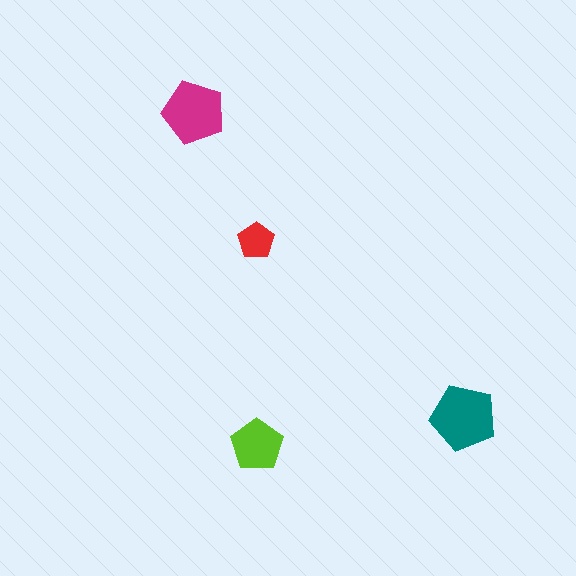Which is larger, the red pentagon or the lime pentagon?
The lime one.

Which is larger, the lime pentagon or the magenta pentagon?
The magenta one.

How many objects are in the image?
There are 4 objects in the image.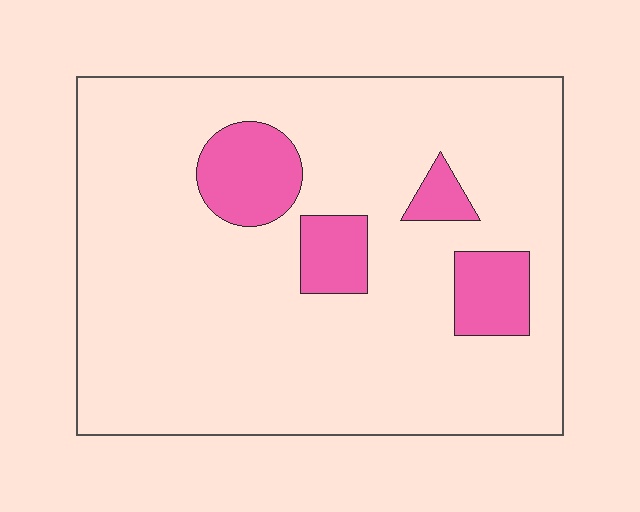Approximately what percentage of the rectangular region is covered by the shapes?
Approximately 15%.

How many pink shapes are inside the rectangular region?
4.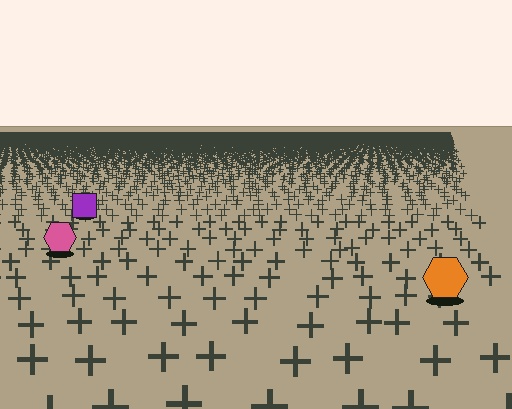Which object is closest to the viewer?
The orange hexagon is closest. The texture marks near it are larger and more spread out.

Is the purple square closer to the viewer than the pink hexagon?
No. The pink hexagon is closer — you can tell from the texture gradient: the ground texture is coarser near it.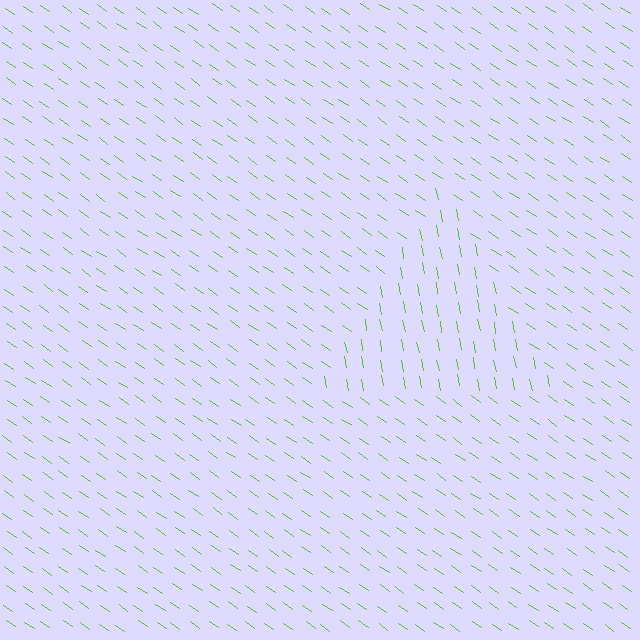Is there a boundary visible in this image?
Yes, there is a texture boundary formed by a change in line orientation.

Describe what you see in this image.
The image is filled with small lime line segments. A triangle region in the image has lines oriented differently from the surrounding lines, creating a visible texture boundary.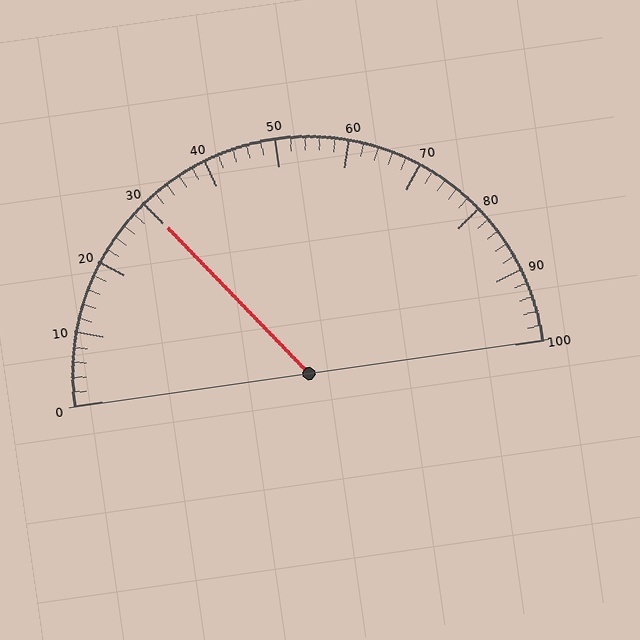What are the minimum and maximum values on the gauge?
The gauge ranges from 0 to 100.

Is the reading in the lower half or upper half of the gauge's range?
The reading is in the lower half of the range (0 to 100).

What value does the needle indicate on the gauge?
The needle indicates approximately 30.